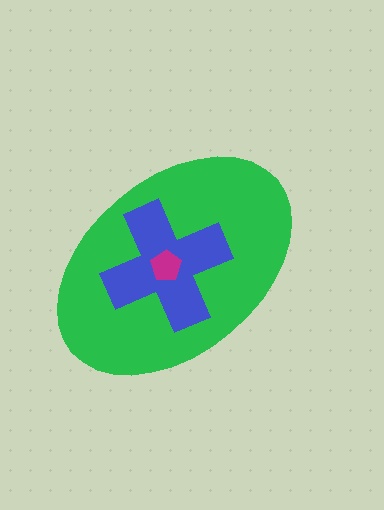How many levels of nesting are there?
3.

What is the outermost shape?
The green ellipse.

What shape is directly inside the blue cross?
The magenta pentagon.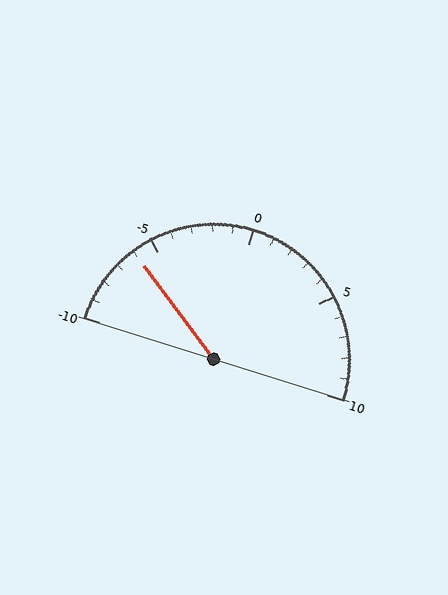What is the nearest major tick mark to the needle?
The nearest major tick mark is -5.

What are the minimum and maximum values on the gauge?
The gauge ranges from -10 to 10.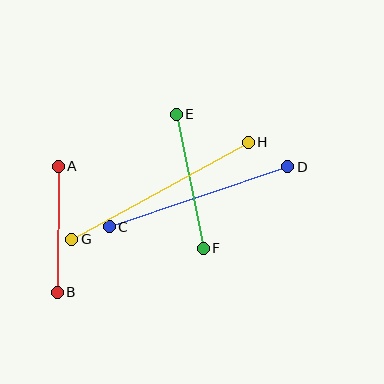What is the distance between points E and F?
The distance is approximately 137 pixels.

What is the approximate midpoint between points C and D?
The midpoint is at approximately (199, 197) pixels.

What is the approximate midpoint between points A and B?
The midpoint is at approximately (58, 229) pixels.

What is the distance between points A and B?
The distance is approximately 126 pixels.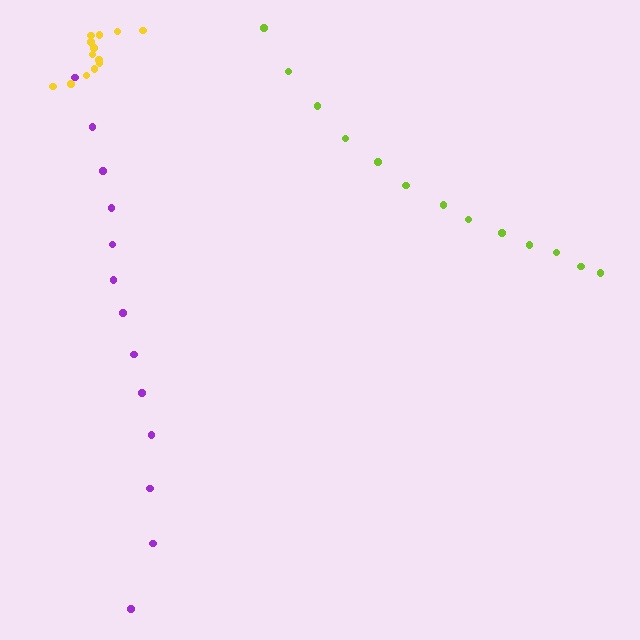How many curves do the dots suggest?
There are 3 distinct paths.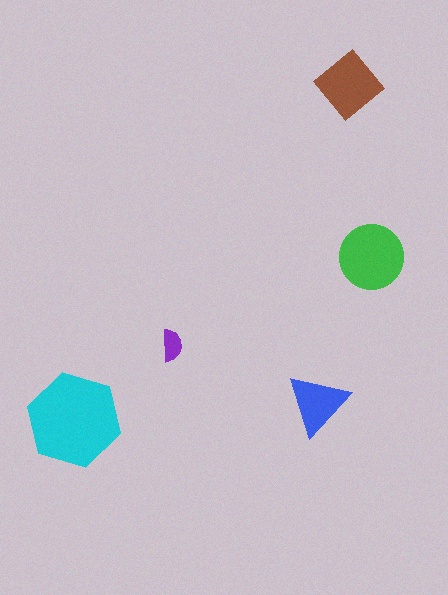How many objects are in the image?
There are 5 objects in the image.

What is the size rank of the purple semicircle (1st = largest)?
5th.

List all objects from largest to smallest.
The cyan hexagon, the green circle, the brown diamond, the blue triangle, the purple semicircle.